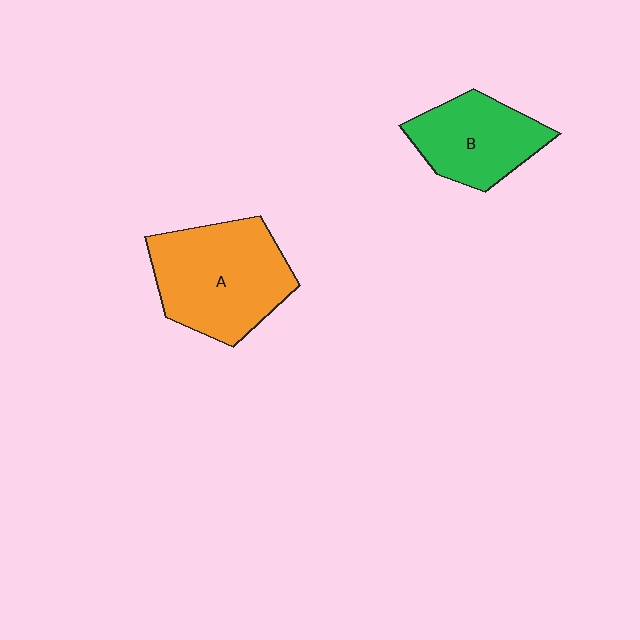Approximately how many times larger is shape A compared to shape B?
Approximately 1.5 times.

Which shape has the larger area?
Shape A (orange).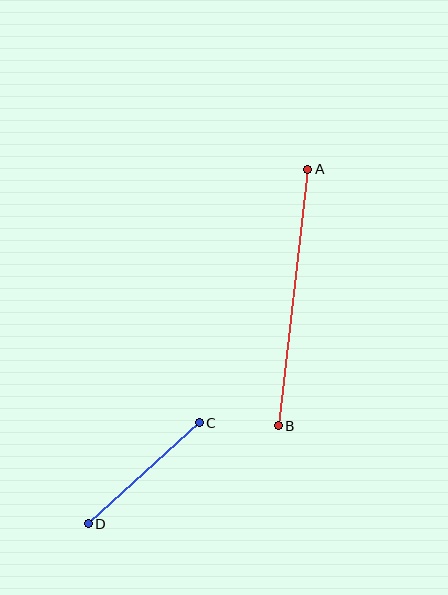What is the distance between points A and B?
The distance is approximately 258 pixels.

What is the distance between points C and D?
The distance is approximately 150 pixels.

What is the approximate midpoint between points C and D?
The midpoint is at approximately (144, 473) pixels.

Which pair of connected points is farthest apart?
Points A and B are farthest apart.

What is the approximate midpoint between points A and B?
The midpoint is at approximately (293, 297) pixels.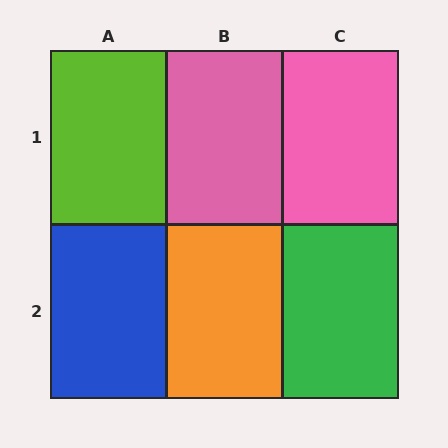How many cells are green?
1 cell is green.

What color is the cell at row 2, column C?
Green.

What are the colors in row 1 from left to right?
Lime, pink, pink.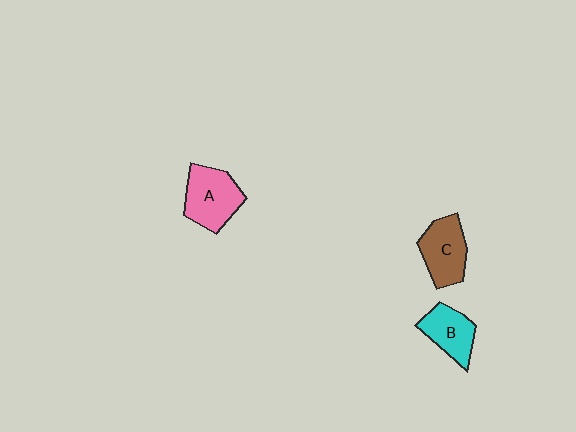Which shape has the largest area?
Shape A (pink).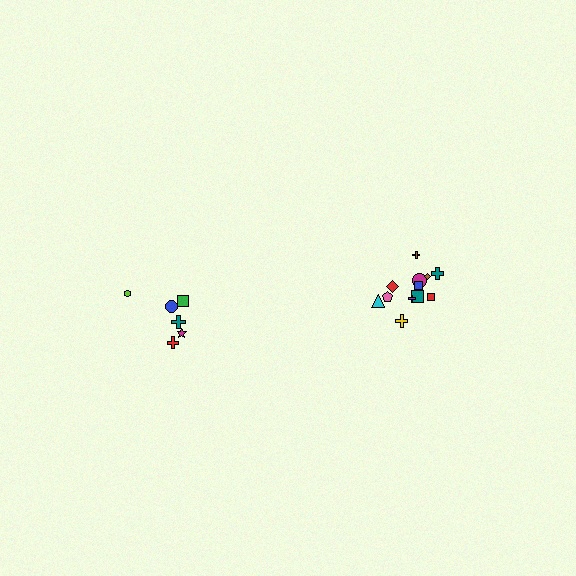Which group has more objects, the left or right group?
The right group.